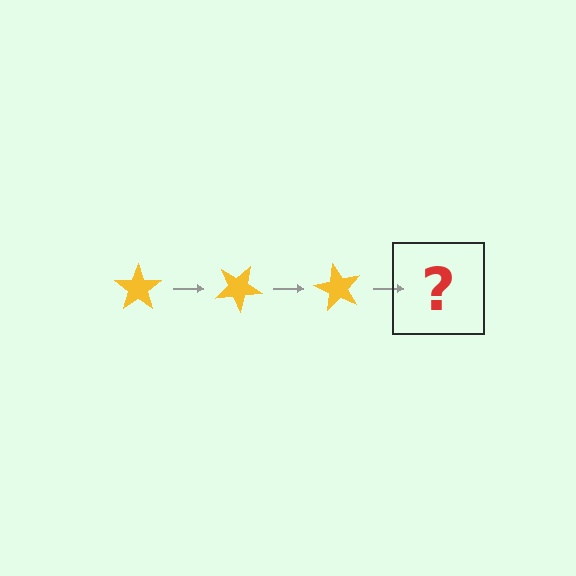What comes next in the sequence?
The next element should be a yellow star rotated 90 degrees.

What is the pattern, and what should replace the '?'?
The pattern is that the star rotates 30 degrees each step. The '?' should be a yellow star rotated 90 degrees.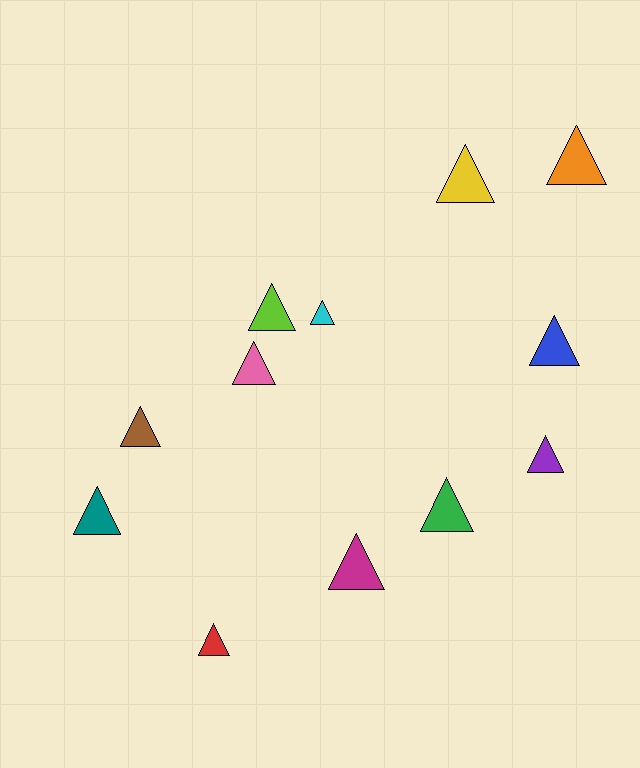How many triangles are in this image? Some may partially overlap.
There are 12 triangles.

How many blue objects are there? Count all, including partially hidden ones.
There is 1 blue object.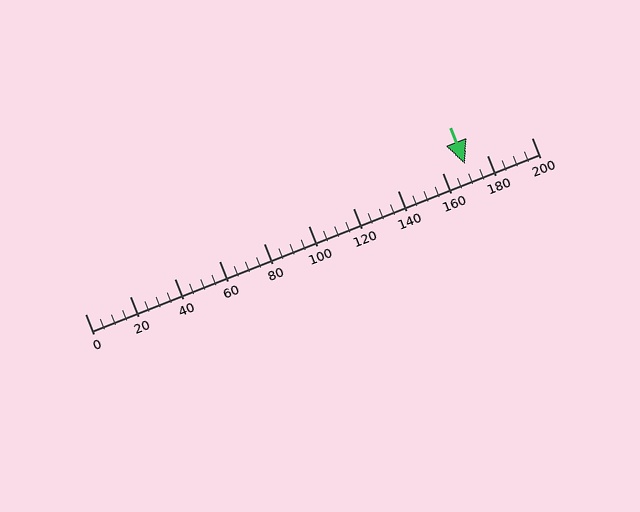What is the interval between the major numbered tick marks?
The major tick marks are spaced 20 units apart.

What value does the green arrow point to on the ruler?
The green arrow points to approximately 170.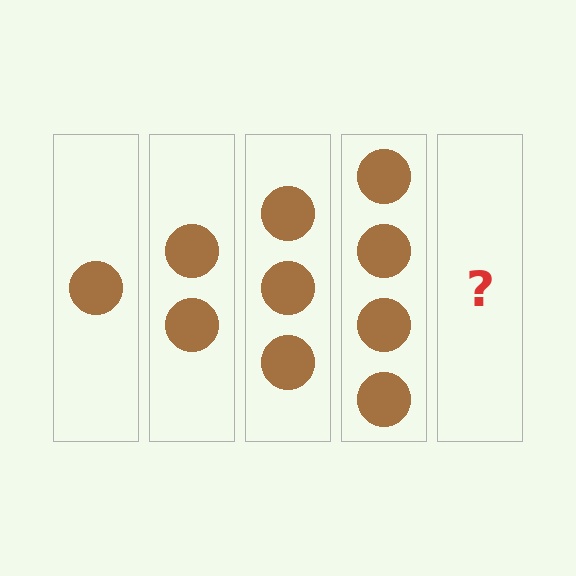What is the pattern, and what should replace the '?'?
The pattern is that each step adds one more circle. The '?' should be 5 circles.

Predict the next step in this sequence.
The next step is 5 circles.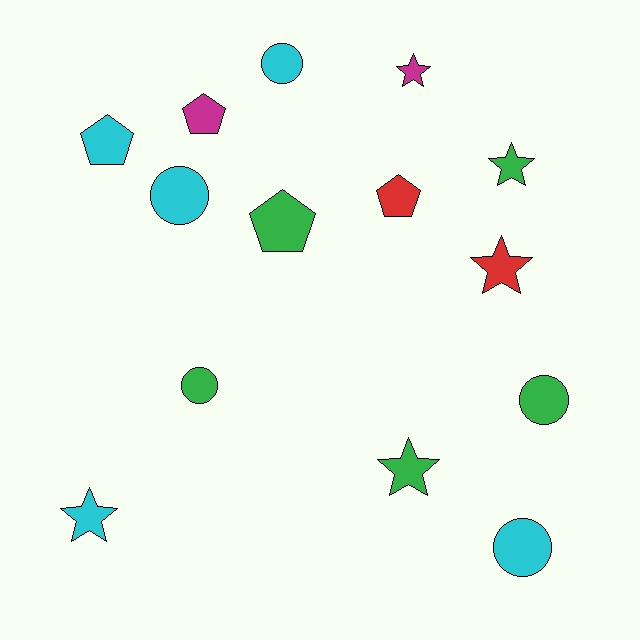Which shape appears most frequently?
Circle, with 5 objects.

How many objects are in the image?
There are 14 objects.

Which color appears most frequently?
Green, with 5 objects.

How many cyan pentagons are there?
There is 1 cyan pentagon.